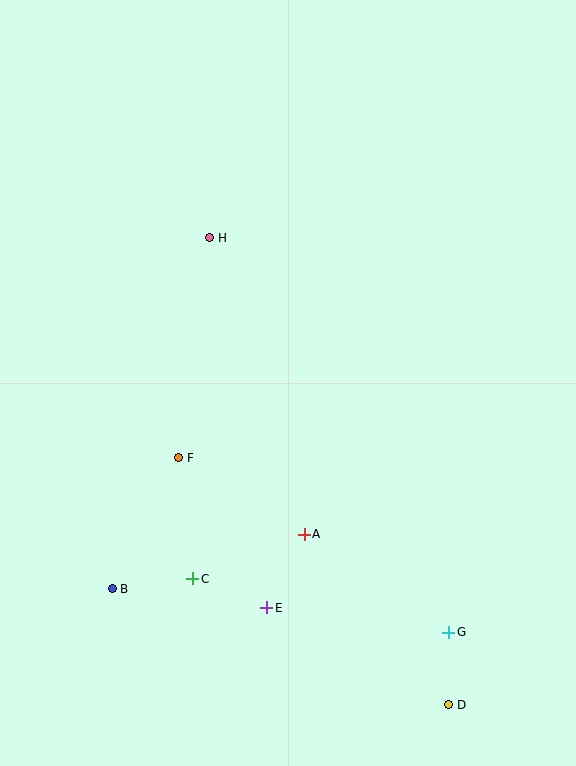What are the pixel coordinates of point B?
Point B is at (112, 589).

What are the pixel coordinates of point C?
Point C is at (193, 579).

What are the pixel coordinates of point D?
Point D is at (449, 705).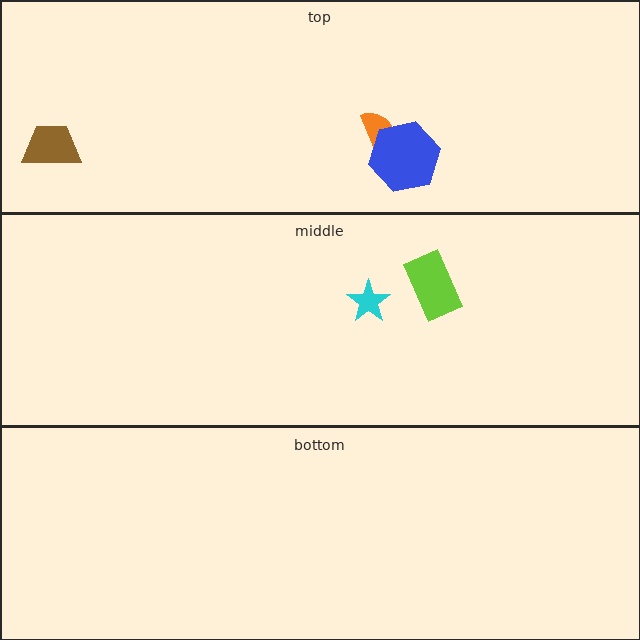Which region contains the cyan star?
The middle region.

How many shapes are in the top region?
3.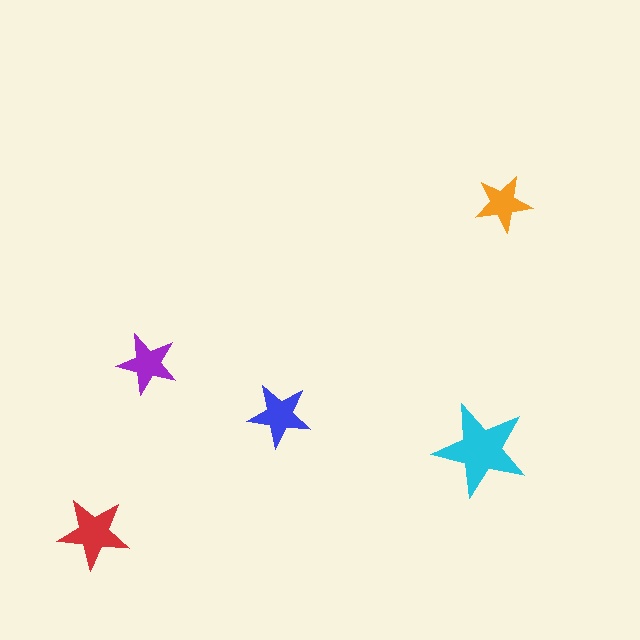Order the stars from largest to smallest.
the cyan one, the red one, the blue one, the purple one, the orange one.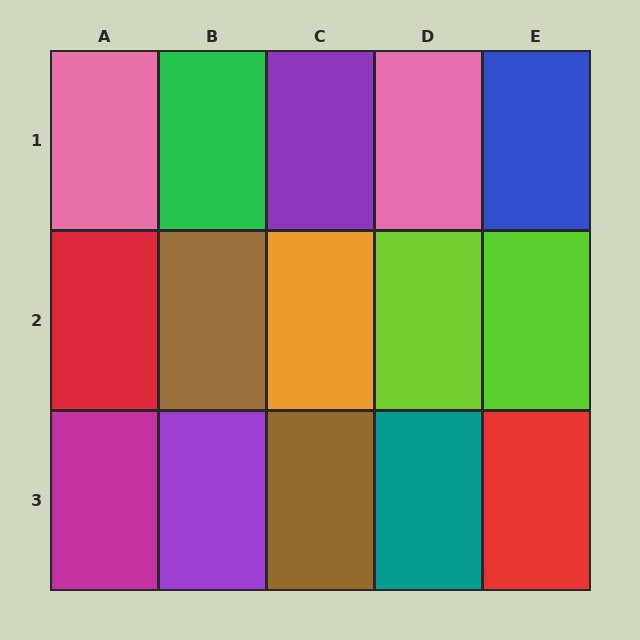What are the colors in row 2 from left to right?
Red, brown, orange, lime, lime.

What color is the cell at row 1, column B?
Green.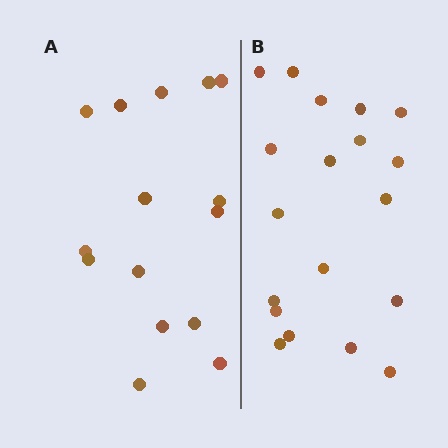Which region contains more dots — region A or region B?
Region B (the right region) has more dots.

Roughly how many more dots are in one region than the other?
Region B has about 4 more dots than region A.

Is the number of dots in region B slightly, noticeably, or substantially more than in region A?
Region B has noticeably more, but not dramatically so. The ratio is roughly 1.3 to 1.